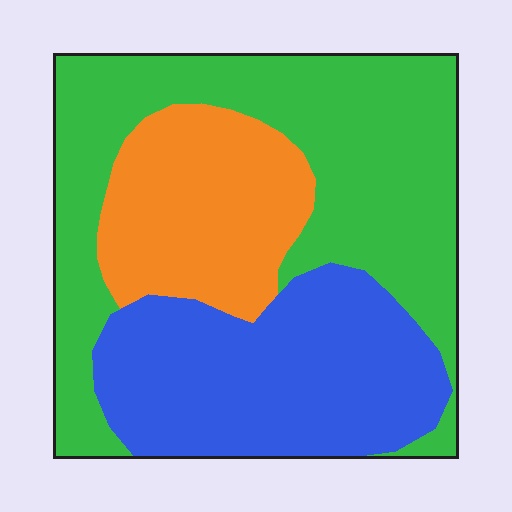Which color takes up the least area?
Orange, at roughly 20%.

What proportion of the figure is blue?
Blue takes up between a quarter and a half of the figure.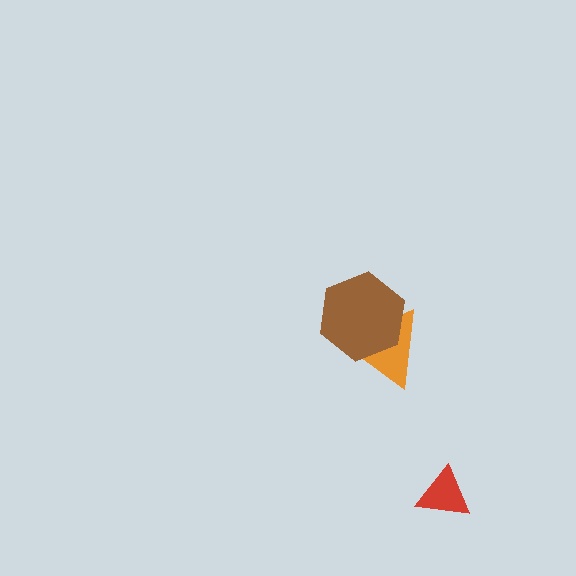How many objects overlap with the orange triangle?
1 object overlaps with the orange triangle.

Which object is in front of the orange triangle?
The brown hexagon is in front of the orange triangle.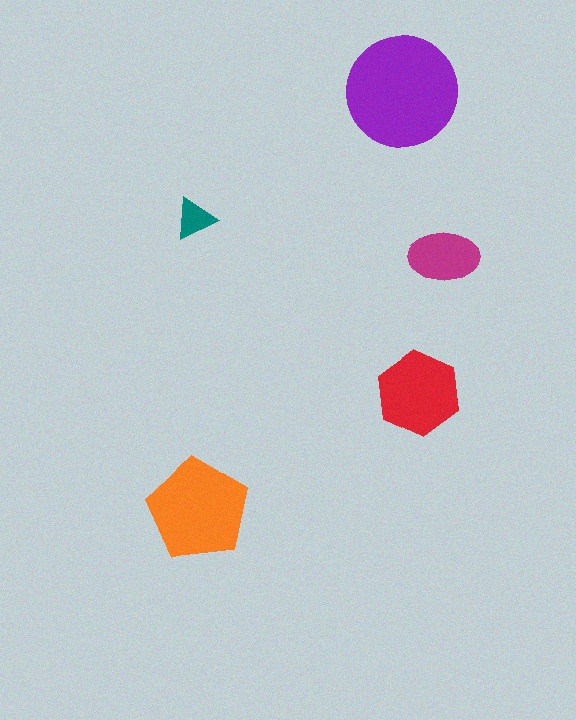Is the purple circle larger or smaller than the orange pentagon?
Larger.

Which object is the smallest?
The teal triangle.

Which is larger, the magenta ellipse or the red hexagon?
The red hexagon.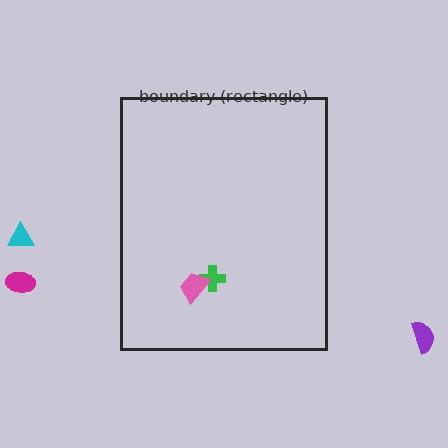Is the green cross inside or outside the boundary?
Inside.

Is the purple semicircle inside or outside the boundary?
Outside.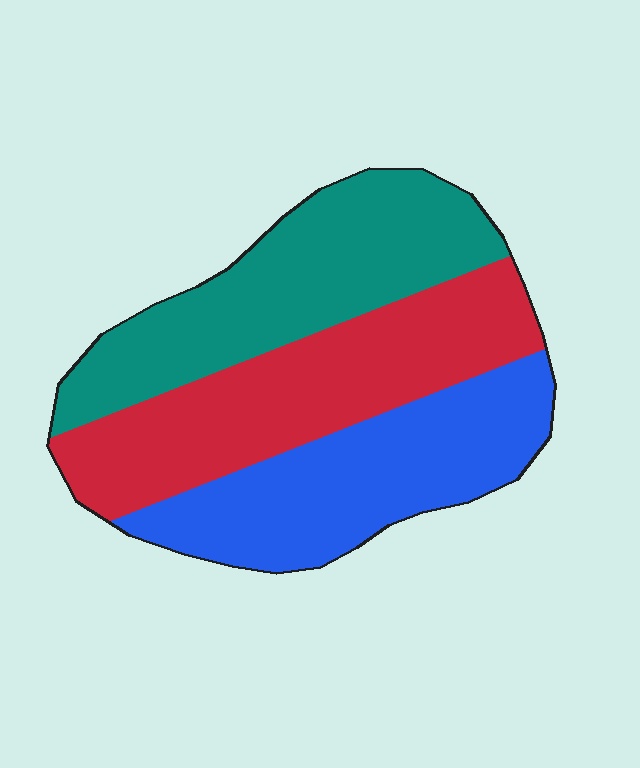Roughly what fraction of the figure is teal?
Teal covers 33% of the figure.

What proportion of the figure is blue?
Blue covers about 30% of the figure.